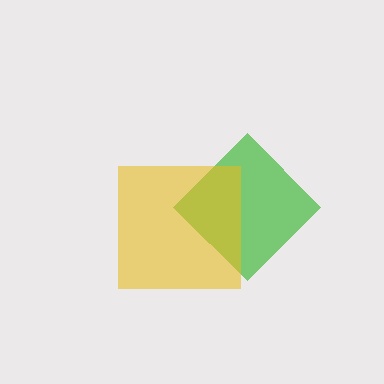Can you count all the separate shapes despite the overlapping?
Yes, there are 2 separate shapes.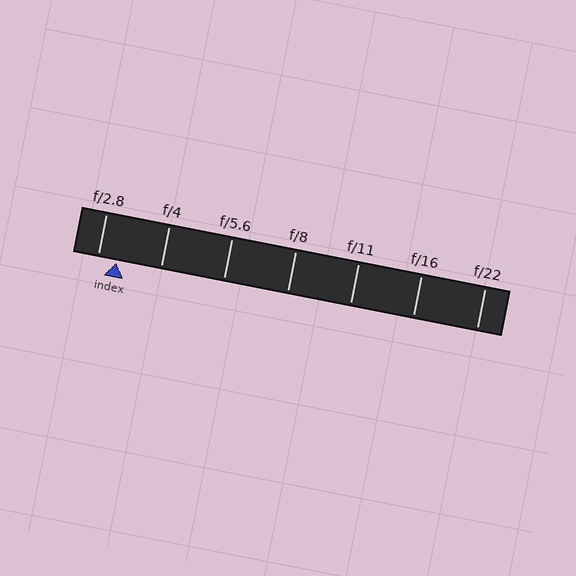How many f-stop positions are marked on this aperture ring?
There are 7 f-stop positions marked.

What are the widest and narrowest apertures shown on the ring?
The widest aperture shown is f/2.8 and the narrowest is f/22.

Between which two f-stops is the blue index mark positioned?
The index mark is between f/2.8 and f/4.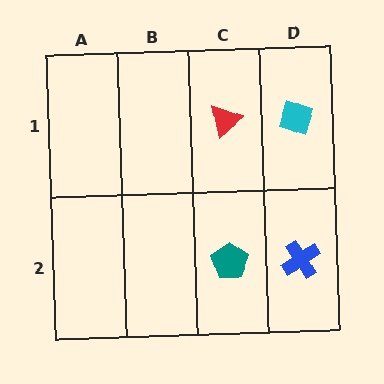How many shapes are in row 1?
2 shapes.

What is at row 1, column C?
A red triangle.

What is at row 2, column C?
A teal pentagon.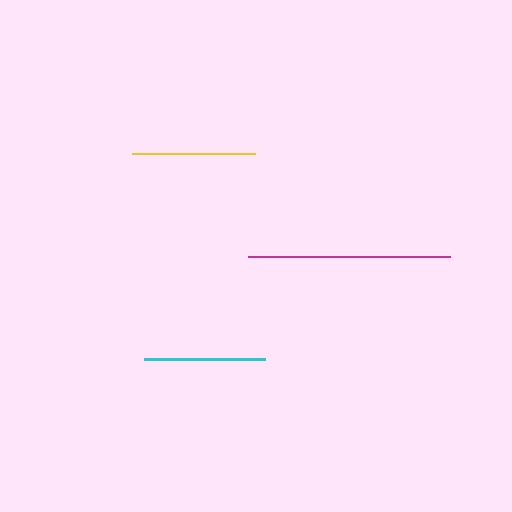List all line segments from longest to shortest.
From longest to shortest: magenta, yellow, cyan.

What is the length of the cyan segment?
The cyan segment is approximately 121 pixels long.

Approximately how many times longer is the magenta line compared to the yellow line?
The magenta line is approximately 1.6 times the length of the yellow line.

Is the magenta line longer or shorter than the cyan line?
The magenta line is longer than the cyan line.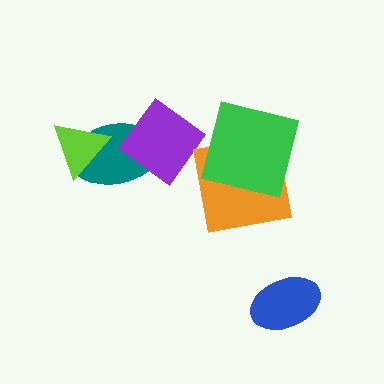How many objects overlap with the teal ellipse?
2 objects overlap with the teal ellipse.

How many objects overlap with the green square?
1 object overlaps with the green square.